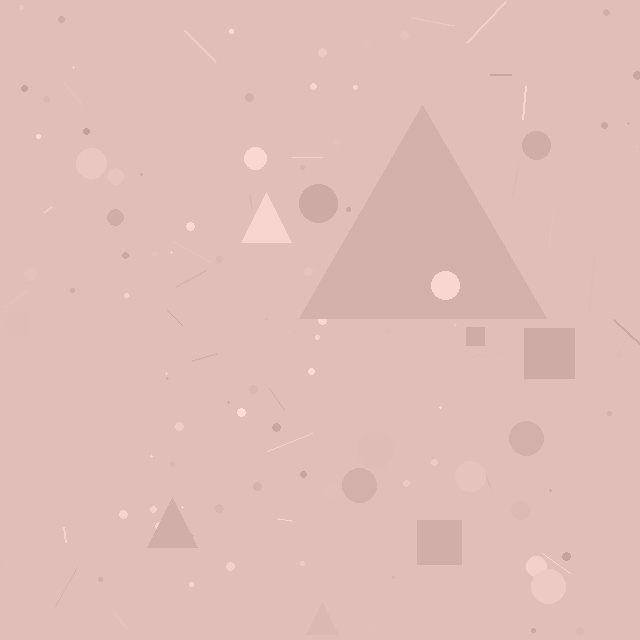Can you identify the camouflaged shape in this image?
The camouflaged shape is a triangle.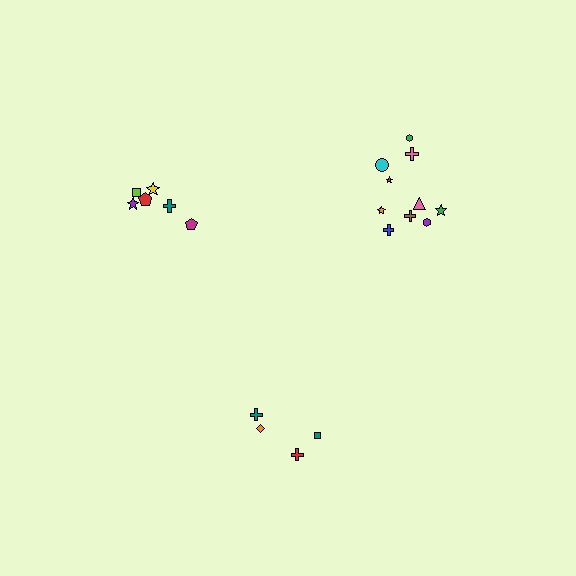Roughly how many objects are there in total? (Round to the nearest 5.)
Roughly 20 objects in total.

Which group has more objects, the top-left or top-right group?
The top-right group.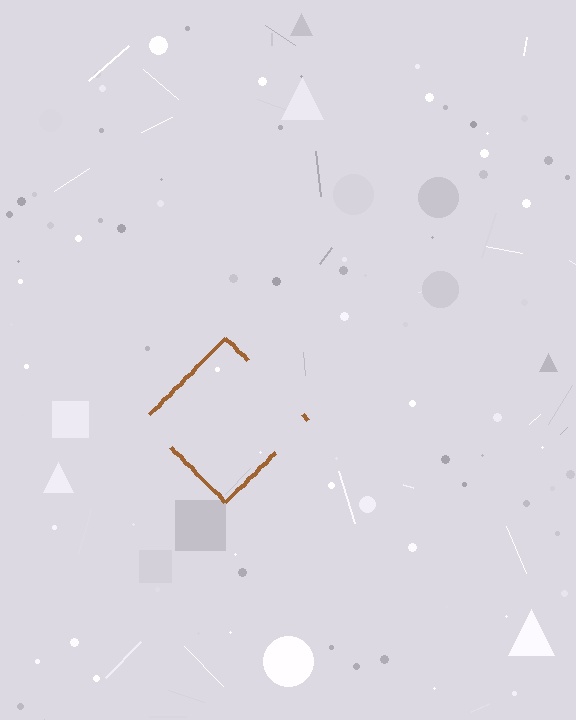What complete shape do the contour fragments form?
The contour fragments form a diamond.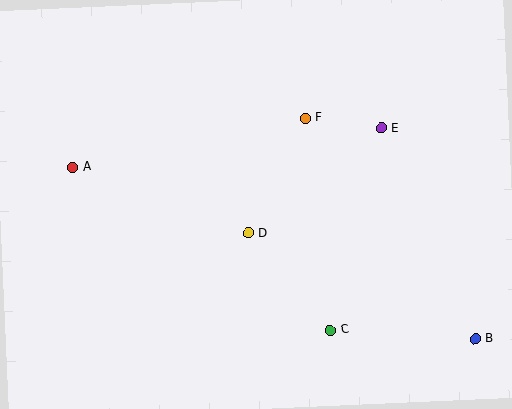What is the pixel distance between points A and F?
The distance between A and F is 238 pixels.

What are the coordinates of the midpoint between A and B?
The midpoint between A and B is at (274, 253).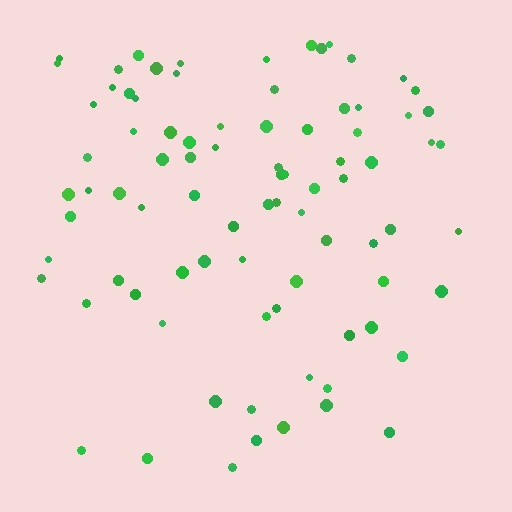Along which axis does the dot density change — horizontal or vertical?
Vertical.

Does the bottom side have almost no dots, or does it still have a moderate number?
Still a moderate number, just noticeably fewer than the top.